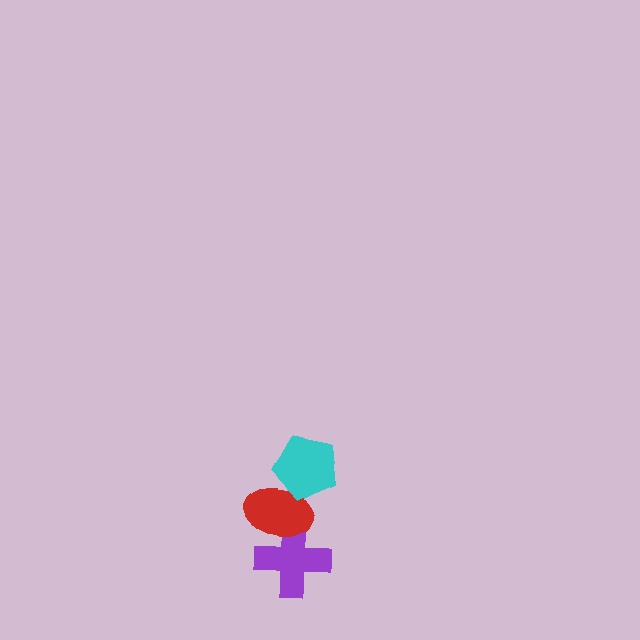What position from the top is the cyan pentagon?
The cyan pentagon is 1st from the top.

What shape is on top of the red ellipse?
The cyan pentagon is on top of the red ellipse.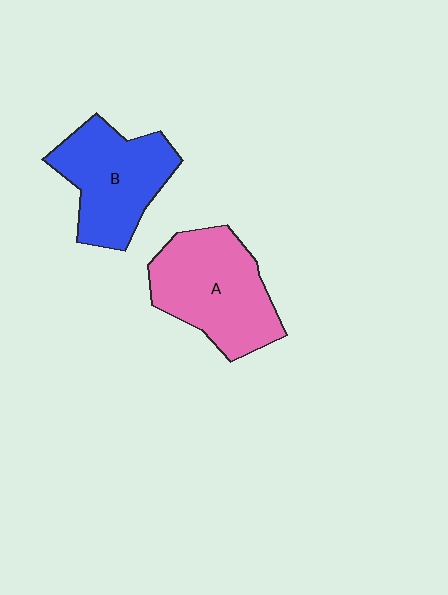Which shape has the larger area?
Shape A (pink).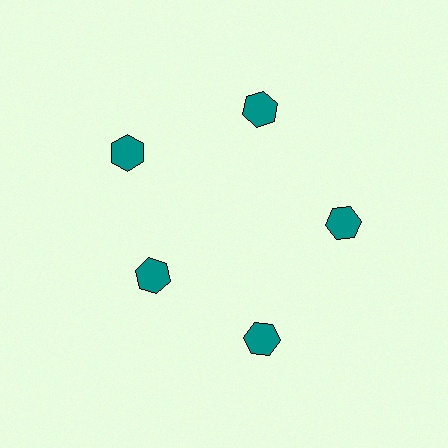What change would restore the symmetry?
The symmetry would be restored by moving it outward, back onto the ring so that all 5 hexagons sit at equal angles and equal distance from the center.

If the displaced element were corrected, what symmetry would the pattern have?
It would have 5-fold rotational symmetry — the pattern would map onto itself every 72 degrees.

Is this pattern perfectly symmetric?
No. The 5 teal hexagons are arranged in a ring, but one element near the 8 o'clock position is pulled inward toward the center, breaking the 5-fold rotational symmetry.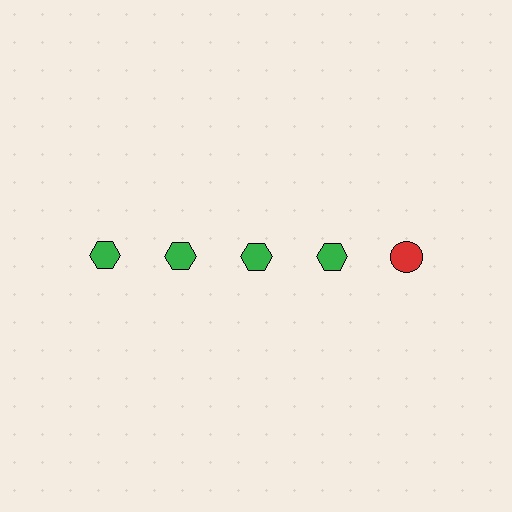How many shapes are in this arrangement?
There are 5 shapes arranged in a grid pattern.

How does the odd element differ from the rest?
It differs in both color (red instead of green) and shape (circle instead of hexagon).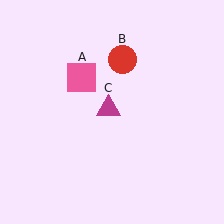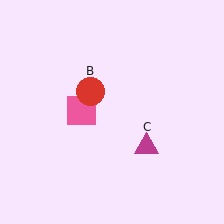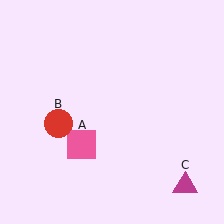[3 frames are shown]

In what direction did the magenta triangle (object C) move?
The magenta triangle (object C) moved down and to the right.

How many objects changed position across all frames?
3 objects changed position: pink square (object A), red circle (object B), magenta triangle (object C).